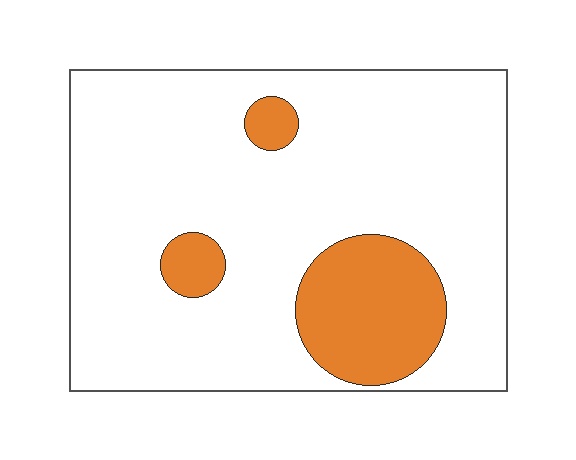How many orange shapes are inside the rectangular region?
3.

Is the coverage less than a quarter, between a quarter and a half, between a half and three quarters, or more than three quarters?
Less than a quarter.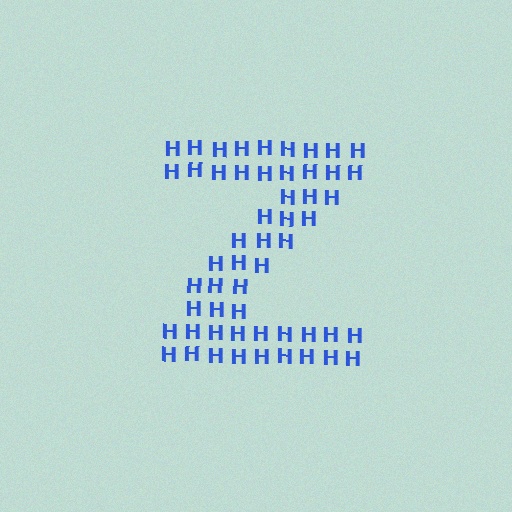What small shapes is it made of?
It is made of small letter H's.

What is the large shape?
The large shape is the letter Z.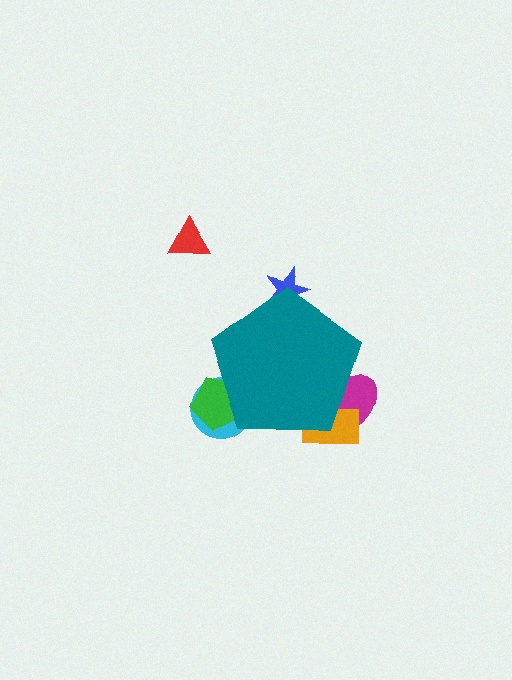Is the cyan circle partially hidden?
Yes, the cyan circle is partially hidden behind the teal pentagon.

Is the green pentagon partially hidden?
Yes, the green pentagon is partially hidden behind the teal pentagon.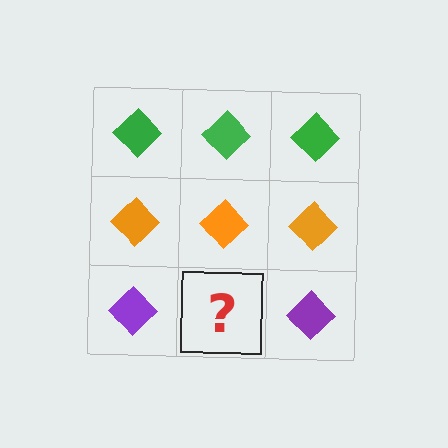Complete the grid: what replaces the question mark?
The question mark should be replaced with a purple diamond.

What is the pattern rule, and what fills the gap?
The rule is that each row has a consistent color. The gap should be filled with a purple diamond.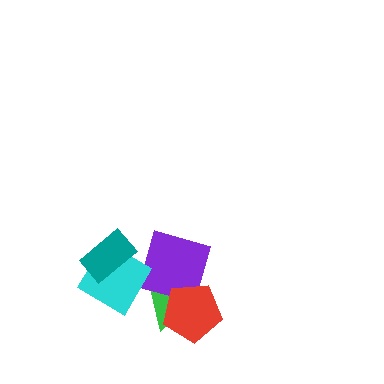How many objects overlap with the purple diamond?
3 objects overlap with the purple diamond.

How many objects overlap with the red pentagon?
2 objects overlap with the red pentagon.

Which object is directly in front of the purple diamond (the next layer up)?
The red pentagon is directly in front of the purple diamond.